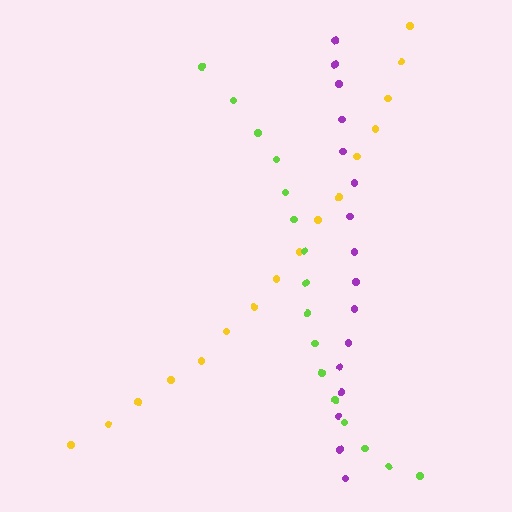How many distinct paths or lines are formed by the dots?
There are 3 distinct paths.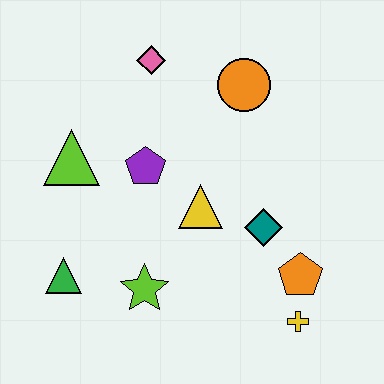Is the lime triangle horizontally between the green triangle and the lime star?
Yes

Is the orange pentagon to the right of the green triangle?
Yes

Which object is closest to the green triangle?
The lime star is closest to the green triangle.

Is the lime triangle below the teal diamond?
No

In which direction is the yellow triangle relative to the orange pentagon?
The yellow triangle is to the left of the orange pentagon.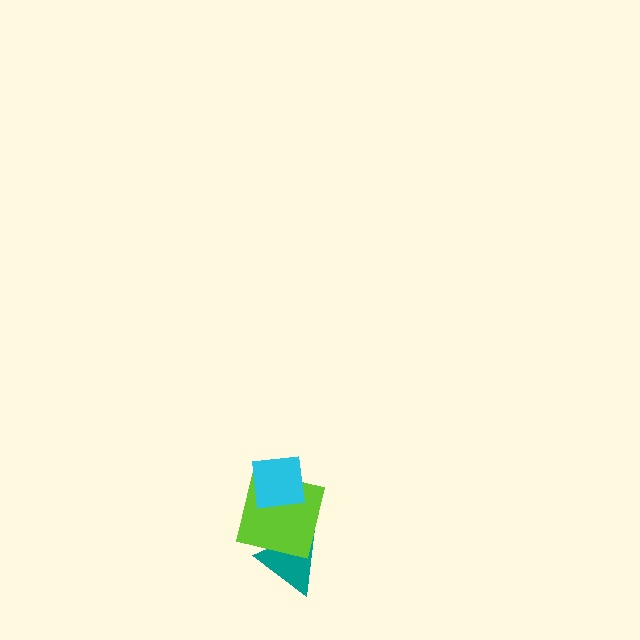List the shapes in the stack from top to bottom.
From top to bottom: the cyan square, the lime square, the teal triangle.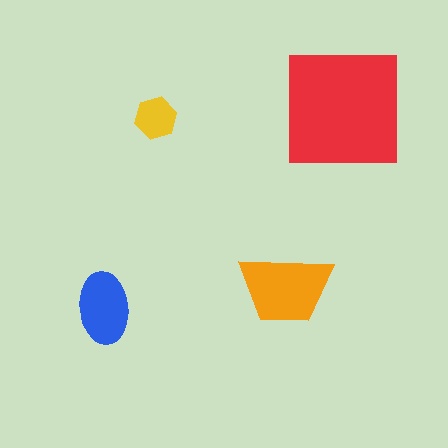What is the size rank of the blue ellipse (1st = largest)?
3rd.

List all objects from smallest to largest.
The yellow hexagon, the blue ellipse, the orange trapezoid, the red square.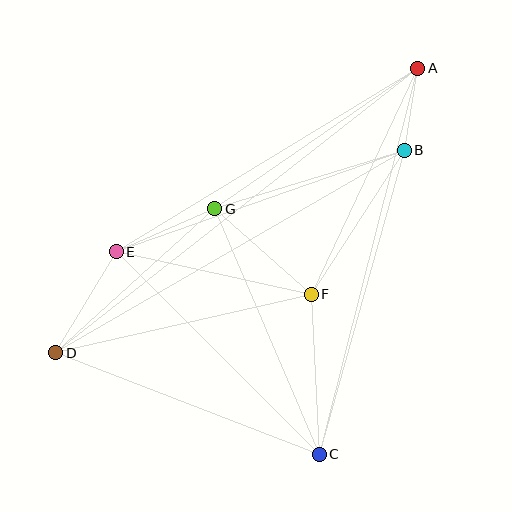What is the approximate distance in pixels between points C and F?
The distance between C and F is approximately 160 pixels.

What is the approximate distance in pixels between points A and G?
The distance between A and G is approximately 247 pixels.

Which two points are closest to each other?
Points A and B are closest to each other.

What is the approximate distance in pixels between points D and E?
The distance between D and E is approximately 117 pixels.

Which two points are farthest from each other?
Points A and D are farthest from each other.